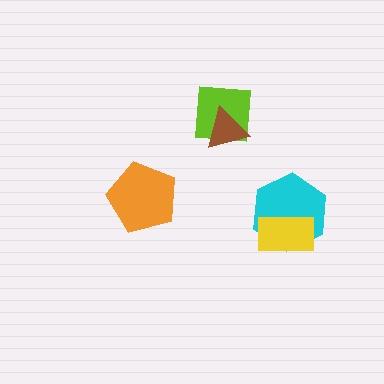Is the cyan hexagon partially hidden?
Yes, it is partially covered by another shape.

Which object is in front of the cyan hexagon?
The yellow rectangle is in front of the cyan hexagon.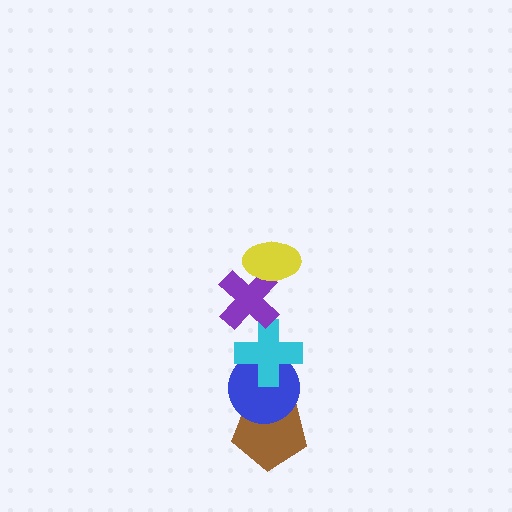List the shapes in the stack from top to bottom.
From top to bottom: the yellow ellipse, the purple cross, the cyan cross, the blue circle, the brown pentagon.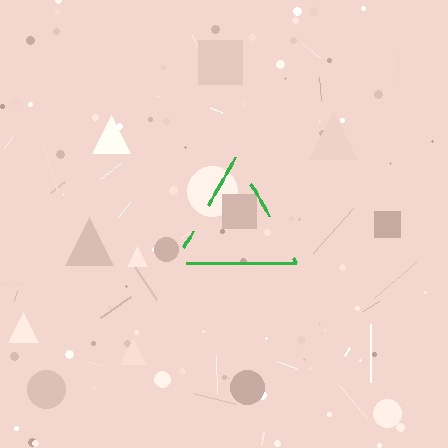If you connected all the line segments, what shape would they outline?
They would outline a triangle.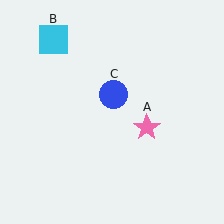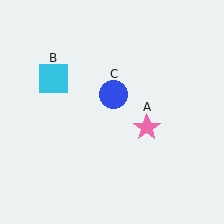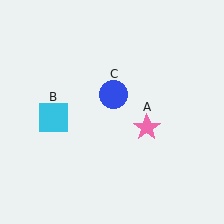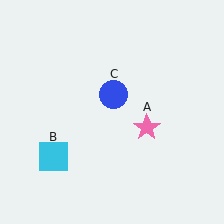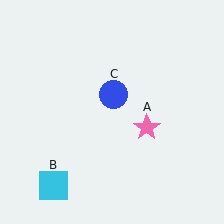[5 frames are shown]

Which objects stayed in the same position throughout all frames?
Pink star (object A) and blue circle (object C) remained stationary.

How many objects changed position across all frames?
1 object changed position: cyan square (object B).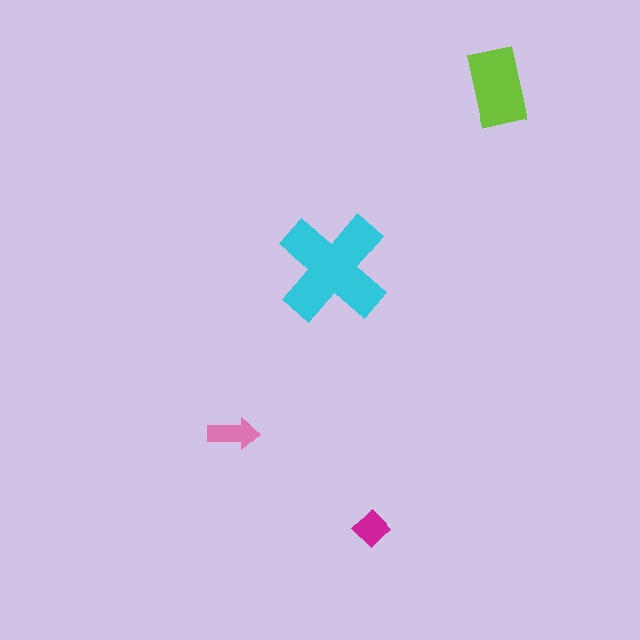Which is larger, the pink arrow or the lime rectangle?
The lime rectangle.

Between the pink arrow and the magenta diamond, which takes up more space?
The pink arrow.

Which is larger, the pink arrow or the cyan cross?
The cyan cross.